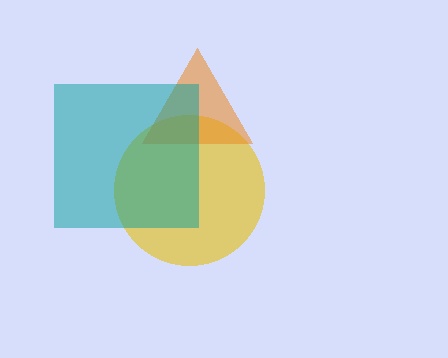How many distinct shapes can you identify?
There are 3 distinct shapes: a yellow circle, an orange triangle, a teal square.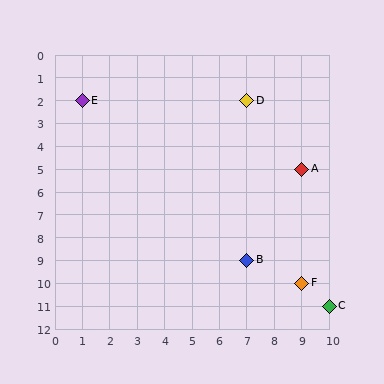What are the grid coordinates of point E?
Point E is at grid coordinates (1, 2).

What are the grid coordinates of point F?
Point F is at grid coordinates (9, 10).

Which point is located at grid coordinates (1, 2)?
Point E is at (1, 2).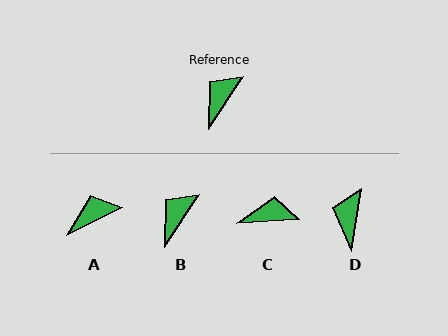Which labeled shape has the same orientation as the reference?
B.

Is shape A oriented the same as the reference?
No, it is off by about 30 degrees.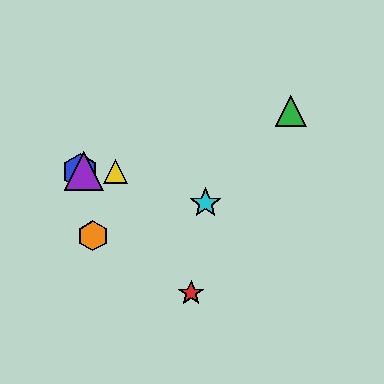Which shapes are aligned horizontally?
The blue hexagon, the yellow triangle, the purple triangle are aligned horizontally.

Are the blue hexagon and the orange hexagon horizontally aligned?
No, the blue hexagon is at y≈171 and the orange hexagon is at y≈236.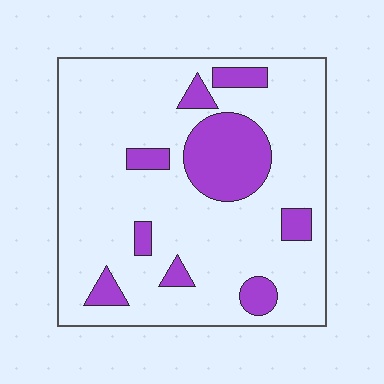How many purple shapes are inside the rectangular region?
9.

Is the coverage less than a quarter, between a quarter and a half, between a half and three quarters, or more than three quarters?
Less than a quarter.